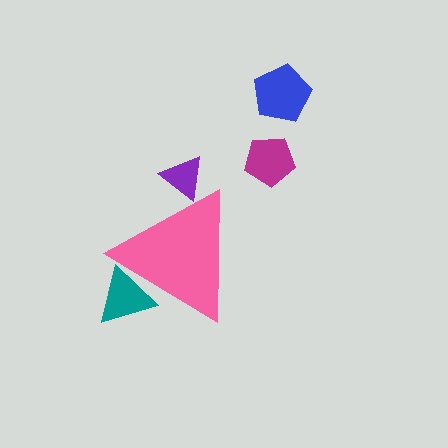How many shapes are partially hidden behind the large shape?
2 shapes are partially hidden.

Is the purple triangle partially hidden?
Yes, the purple triangle is partially hidden behind the pink triangle.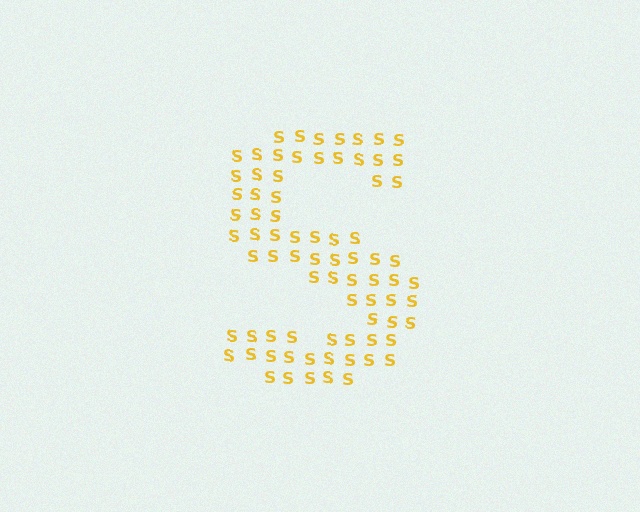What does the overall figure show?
The overall figure shows the letter S.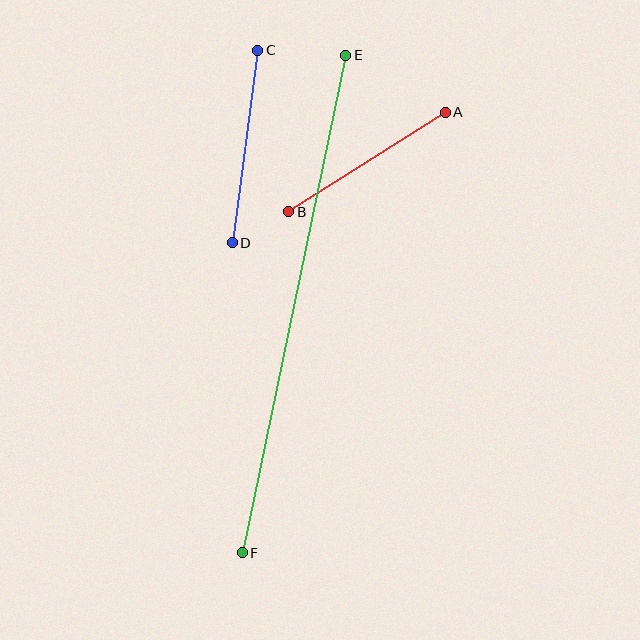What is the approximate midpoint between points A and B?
The midpoint is at approximately (367, 162) pixels.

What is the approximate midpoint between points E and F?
The midpoint is at approximately (294, 304) pixels.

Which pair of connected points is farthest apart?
Points E and F are farthest apart.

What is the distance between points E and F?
The distance is approximately 508 pixels.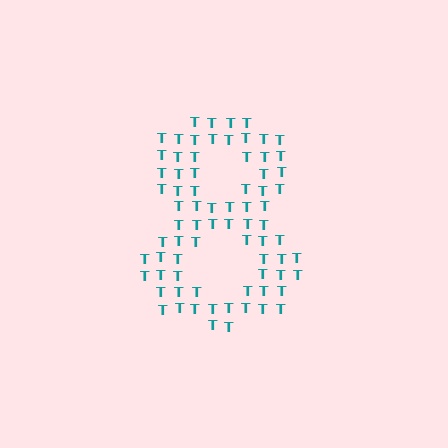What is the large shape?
The large shape is the digit 8.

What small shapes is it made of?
It is made of small letter T's.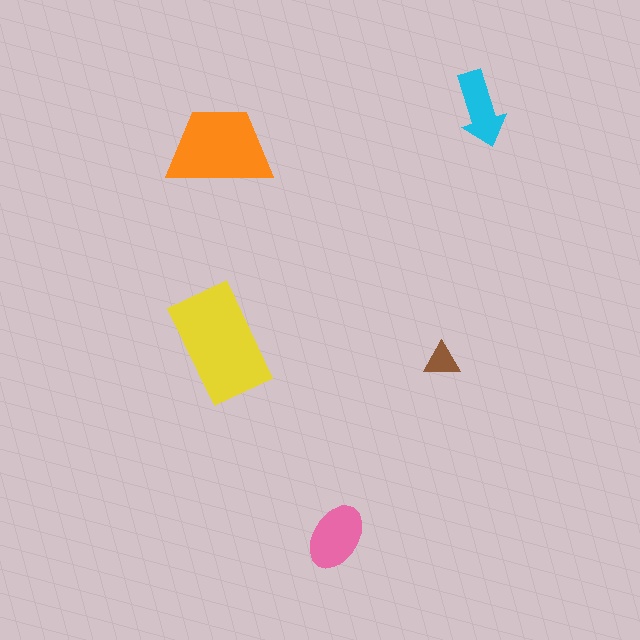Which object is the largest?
The yellow rectangle.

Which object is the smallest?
The brown triangle.